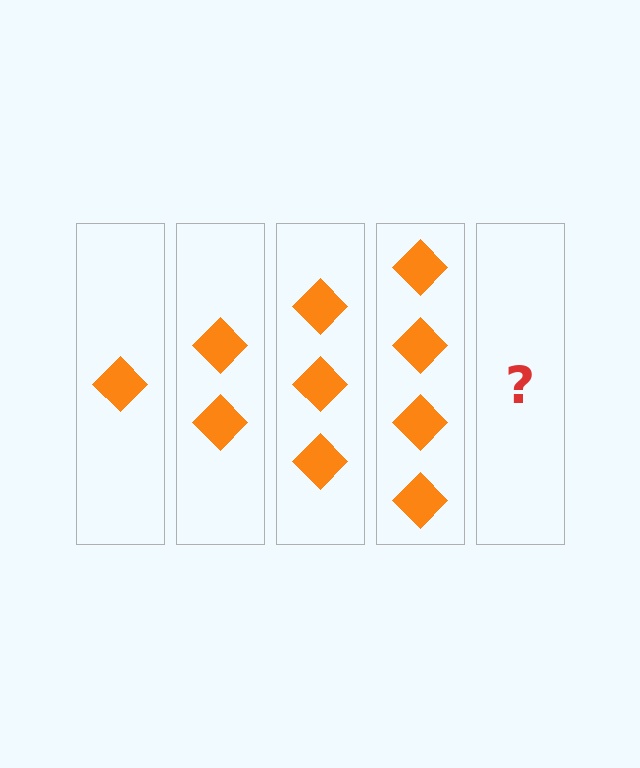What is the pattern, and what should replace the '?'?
The pattern is that each step adds one more diamond. The '?' should be 5 diamonds.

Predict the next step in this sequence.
The next step is 5 diamonds.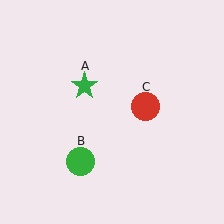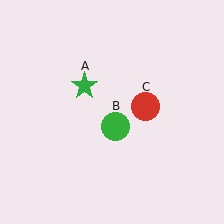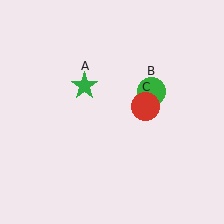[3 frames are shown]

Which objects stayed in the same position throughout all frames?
Green star (object A) and red circle (object C) remained stationary.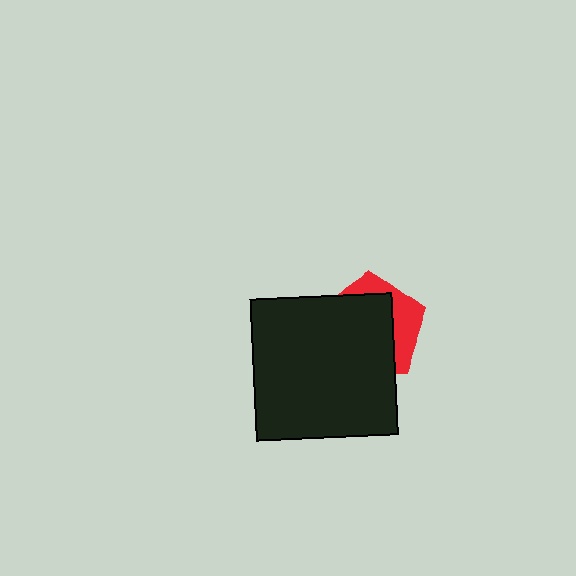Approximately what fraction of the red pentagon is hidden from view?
Roughly 68% of the red pentagon is hidden behind the black square.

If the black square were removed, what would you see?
You would see the complete red pentagon.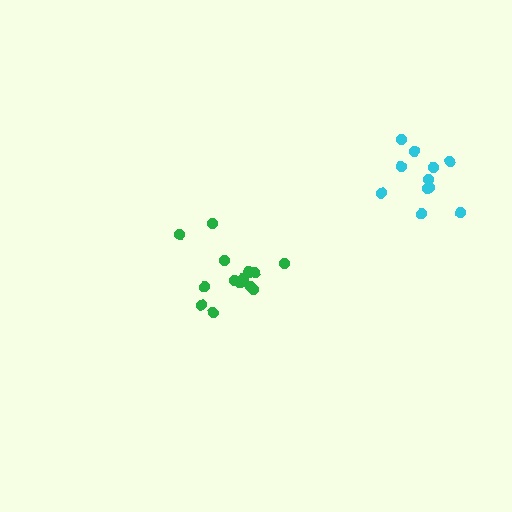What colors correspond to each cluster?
The clusters are colored: green, cyan.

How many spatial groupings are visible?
There are 2 spatial groupings.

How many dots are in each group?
Group 1: 15 dots, Group 2: 11 dots (26 total).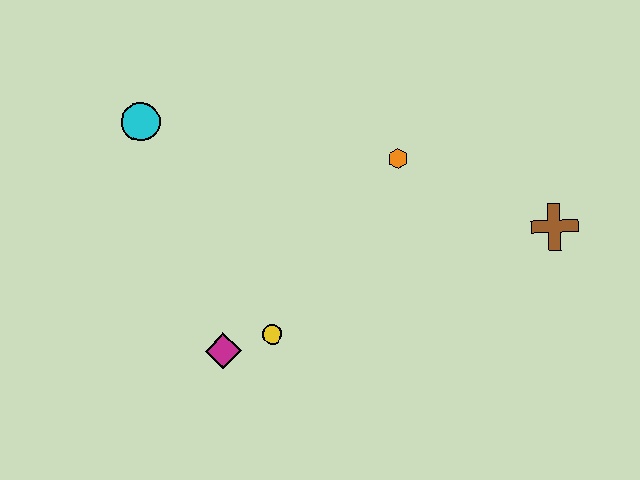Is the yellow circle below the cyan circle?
Yes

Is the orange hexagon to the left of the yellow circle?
No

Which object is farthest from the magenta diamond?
The brown cross is farthest from the magenta diamond.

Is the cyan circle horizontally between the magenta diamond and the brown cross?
No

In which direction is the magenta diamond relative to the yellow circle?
The magenta diamond is to the left of the yellow circle.